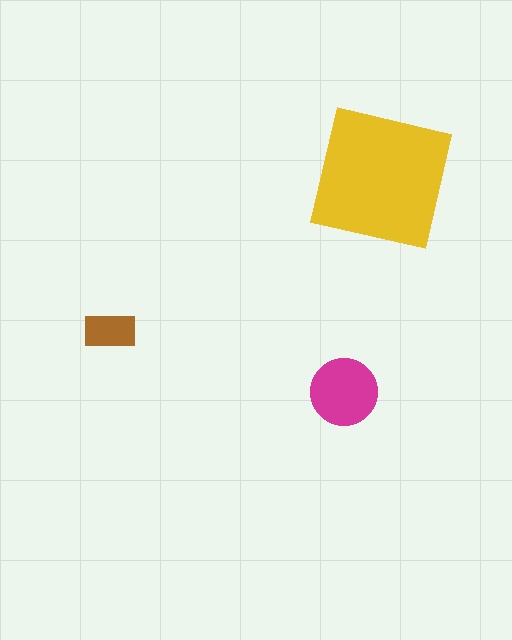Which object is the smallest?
The brown rectangle.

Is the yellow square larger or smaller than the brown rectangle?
Larger.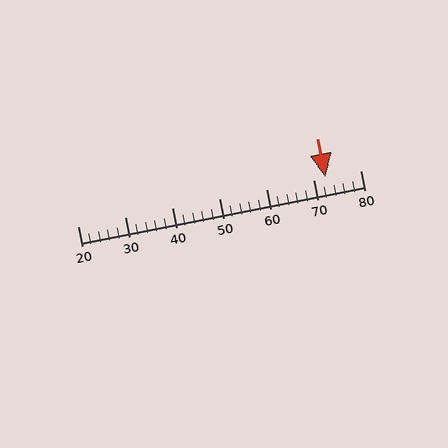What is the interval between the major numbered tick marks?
The major tick marks are spaced 10 units apart.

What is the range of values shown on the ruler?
The ruler shows values from 20 to 80.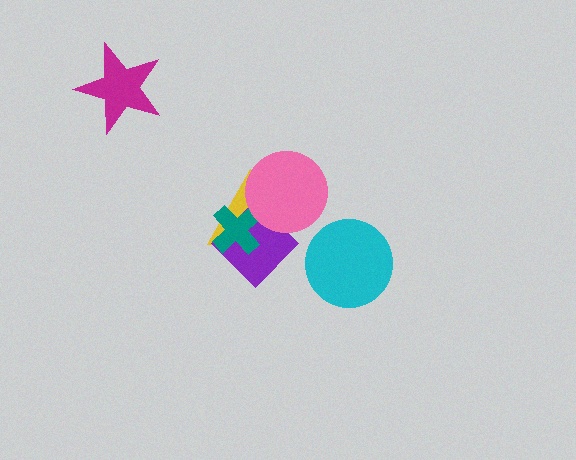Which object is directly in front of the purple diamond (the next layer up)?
The teal cross is directly in front of the purple diamond.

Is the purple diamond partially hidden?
Yes, it is partially covered by another shape.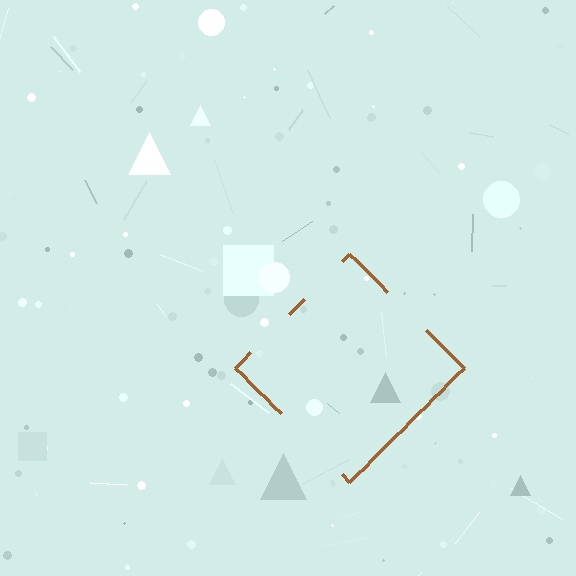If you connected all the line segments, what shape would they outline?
They would outline a diamond.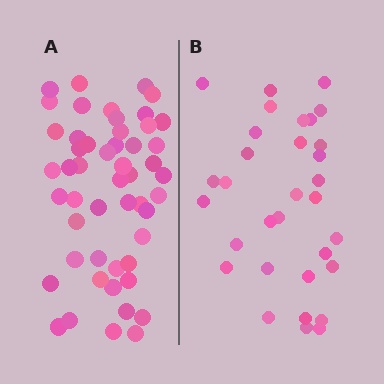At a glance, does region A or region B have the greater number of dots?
Region A (the left region) has more dots.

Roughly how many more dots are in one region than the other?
Region A has approximately 20 more dots than region B.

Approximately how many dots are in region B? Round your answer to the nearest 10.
About 30 dots. (The exact count is 32, which rounds to 30.)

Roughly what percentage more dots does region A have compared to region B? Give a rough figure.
About 60% more.